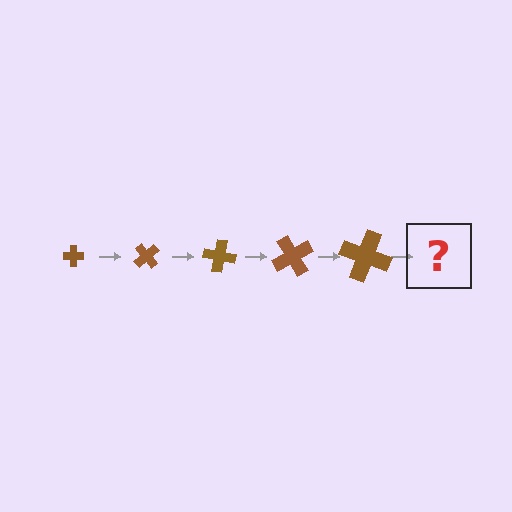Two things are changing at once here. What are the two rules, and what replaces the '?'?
The two rules are that the cross grows larger each step and it rotates 50 degrees each step. The '?' should be a cross, larger than the previous one and rotated 250 degrees from the start.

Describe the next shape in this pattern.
It should be a cross, larger than the previous one and rotated 250 degrees from the start.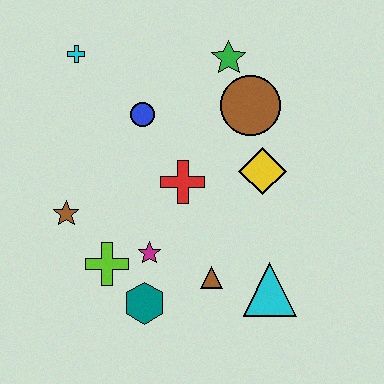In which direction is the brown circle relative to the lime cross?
The brown circle is above the lime cross.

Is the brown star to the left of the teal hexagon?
Yes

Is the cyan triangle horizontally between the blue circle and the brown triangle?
No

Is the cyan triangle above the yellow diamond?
No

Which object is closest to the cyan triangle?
The brown triangle is closest to the cyan triangle.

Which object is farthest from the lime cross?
The green star is farthest from the lime cross.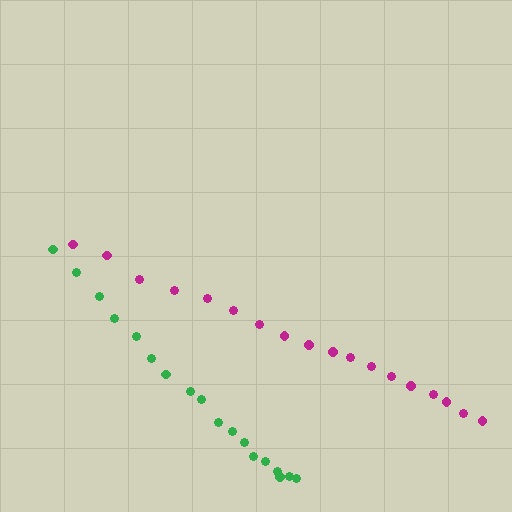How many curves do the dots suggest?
There are 2 distinct paths.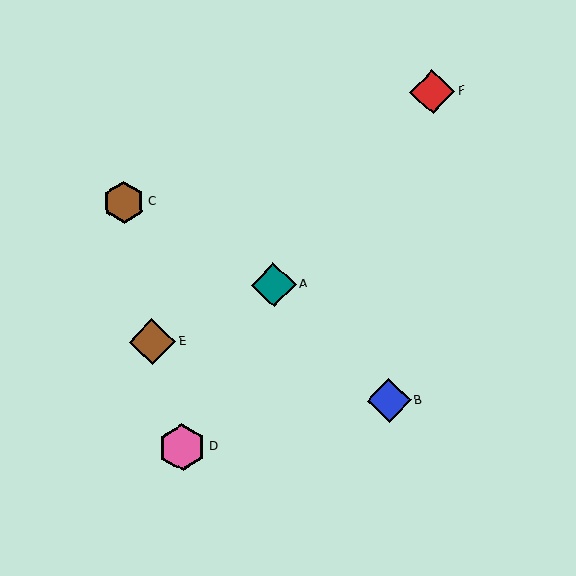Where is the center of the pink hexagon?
The center of the pink hexagon is at (182, 447).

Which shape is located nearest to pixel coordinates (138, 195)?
The brown hexagon (labeled C) at (124, 202) is nearest to that location.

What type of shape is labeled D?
Shape D is a pink hexagon.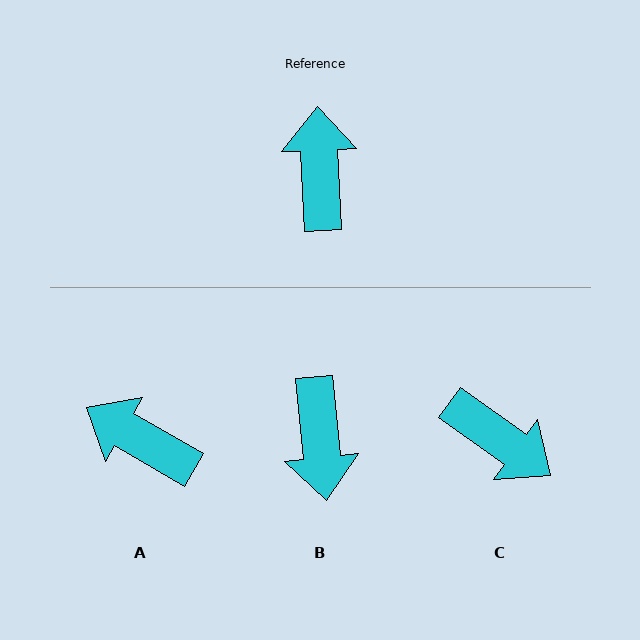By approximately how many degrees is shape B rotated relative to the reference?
Approximately 177 degrees clockwise.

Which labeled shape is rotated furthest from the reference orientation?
B, about 177 degrees away.